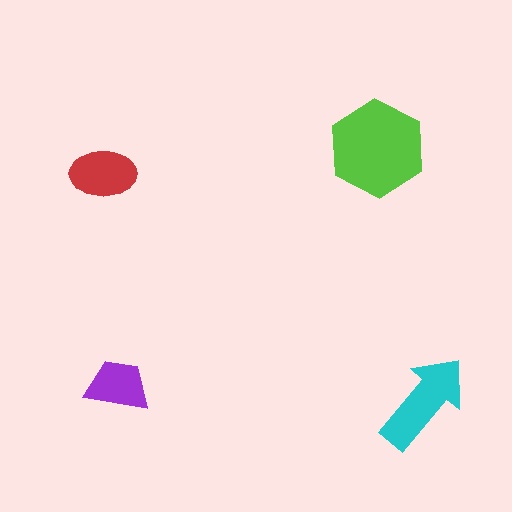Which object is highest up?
The lime hexagon is topmost.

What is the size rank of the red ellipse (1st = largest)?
3rd.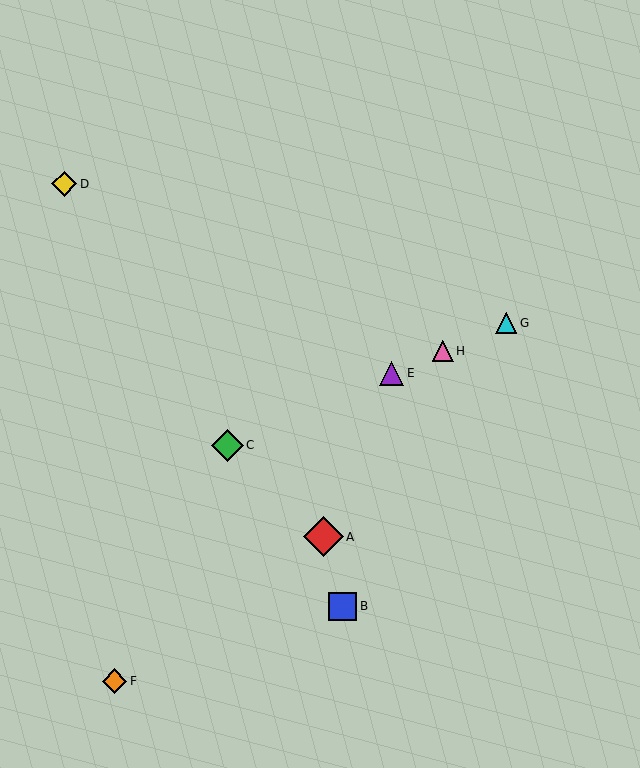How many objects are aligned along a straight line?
4 objects (C, E, G, H) are aligned along a straight line.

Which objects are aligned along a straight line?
Objects C, E, G, H are aligned along a straight line.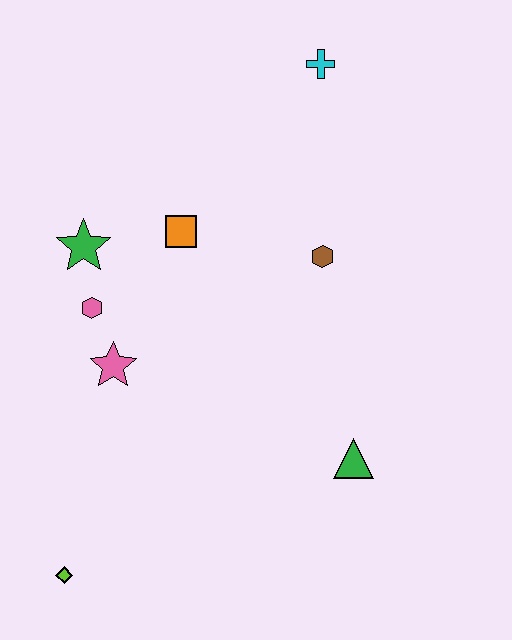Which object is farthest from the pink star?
The cyan cross is farthest from the pink star.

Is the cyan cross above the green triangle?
Yes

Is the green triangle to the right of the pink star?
Yes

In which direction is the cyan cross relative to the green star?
The cyan cross is to the right of the green star.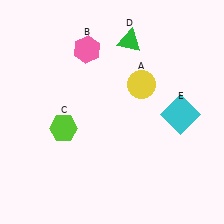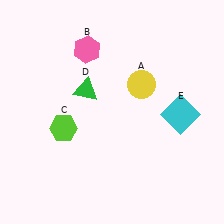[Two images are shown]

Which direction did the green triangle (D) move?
The green triangle (D) moved down.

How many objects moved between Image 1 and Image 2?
1 object moved between the two images.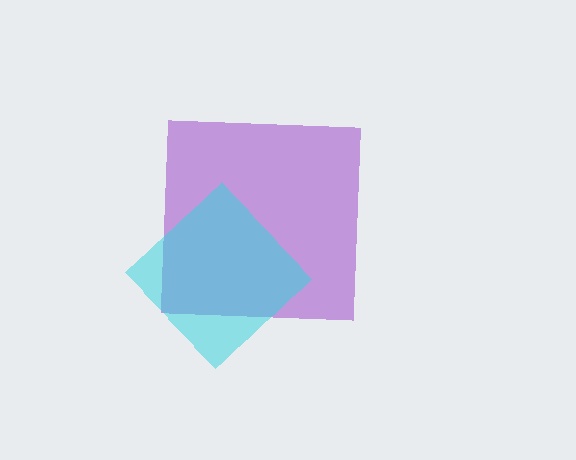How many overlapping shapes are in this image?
There are 2 overlapping shapes in the image.